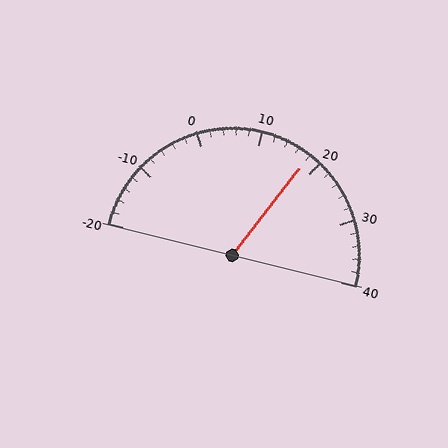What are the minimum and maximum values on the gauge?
The gauge ranges from -20 to 40.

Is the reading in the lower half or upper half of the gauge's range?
The reading is in the upper half of the range (-20 to 40).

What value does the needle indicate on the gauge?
The needle indicates approximately 18.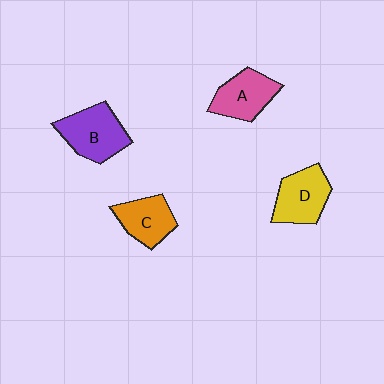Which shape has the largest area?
Shape B (purple).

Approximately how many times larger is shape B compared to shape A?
Approximately 1.2 times.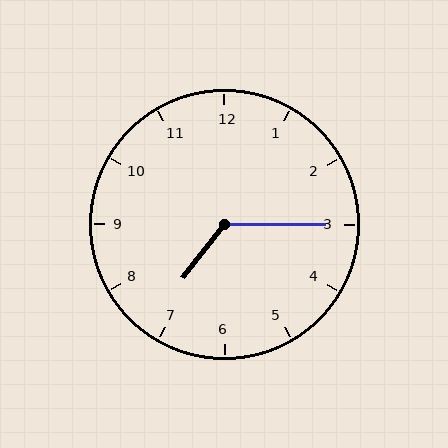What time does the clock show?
7:15.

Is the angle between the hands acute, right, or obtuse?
It is obtuse.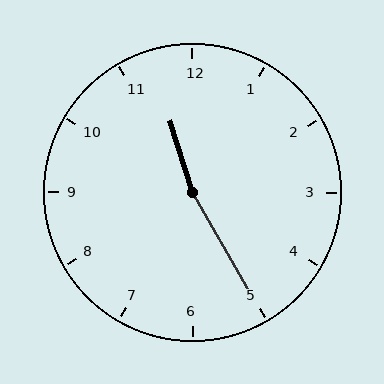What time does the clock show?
11:25.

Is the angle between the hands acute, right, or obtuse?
It is obtuse.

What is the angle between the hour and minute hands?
Approximately 168 degrees.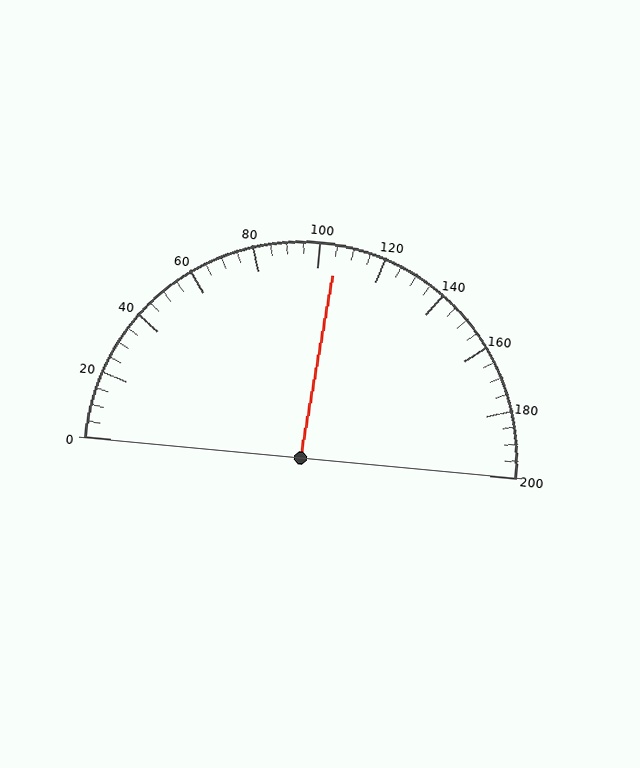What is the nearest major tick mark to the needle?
The nearest major tick mark is 100.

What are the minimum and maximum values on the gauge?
The gauge ranges from 0 to 200.